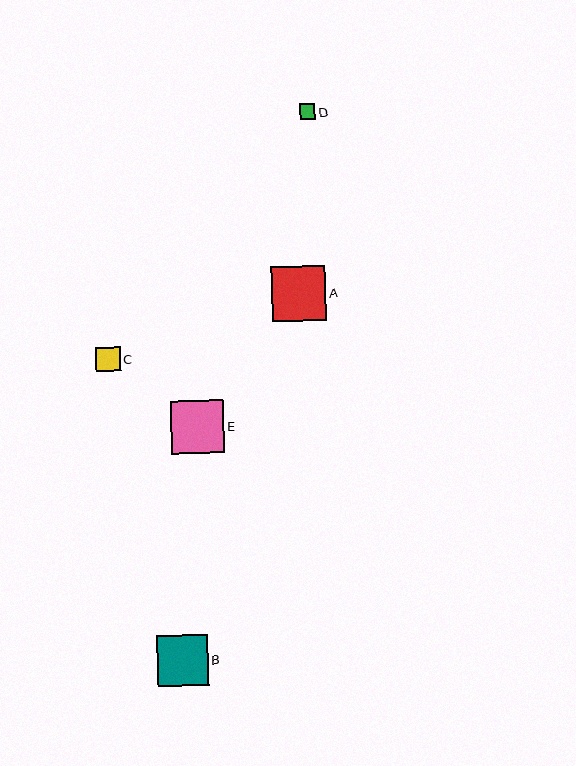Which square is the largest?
Square A is the largest with a size of approximately 55 pixels.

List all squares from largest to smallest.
From largest to smallest: A, E, B, C, D.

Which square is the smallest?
Square D is the smallest with a size of approximately 15 pixels.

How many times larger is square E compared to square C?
Square E is approximately 2.2 times the size of square C.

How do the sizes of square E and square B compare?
Square E and square B are approximately the same size.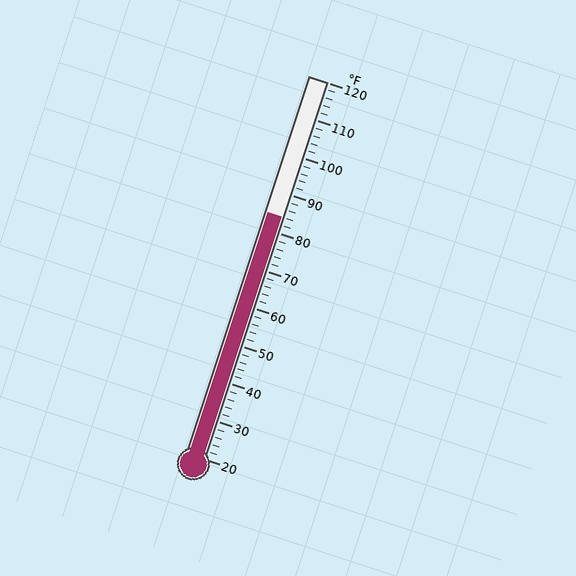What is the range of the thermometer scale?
The thermometer scale ranges from 20°F to 120°F.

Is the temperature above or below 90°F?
The temperature is below 90°F.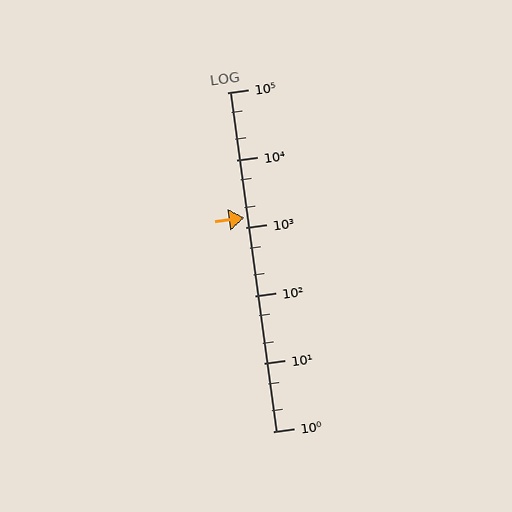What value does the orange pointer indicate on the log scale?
The pointer indicates approximately 1400.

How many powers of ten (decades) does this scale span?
The scale spans 5 decades, from 1 to 100000.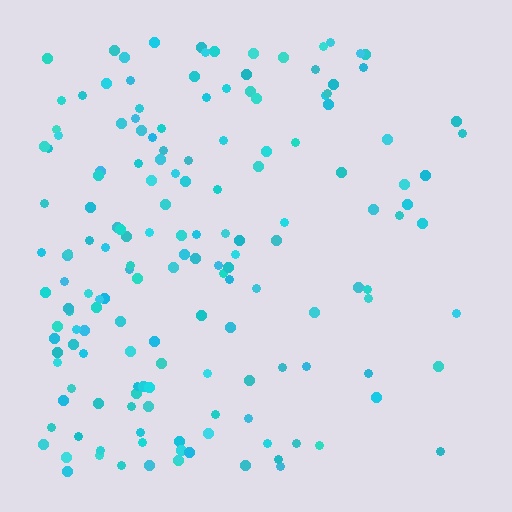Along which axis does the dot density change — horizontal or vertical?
Horizontal.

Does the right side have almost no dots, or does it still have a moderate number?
Still a moderate number, just noticeably fewer than the left.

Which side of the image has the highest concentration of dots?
The left.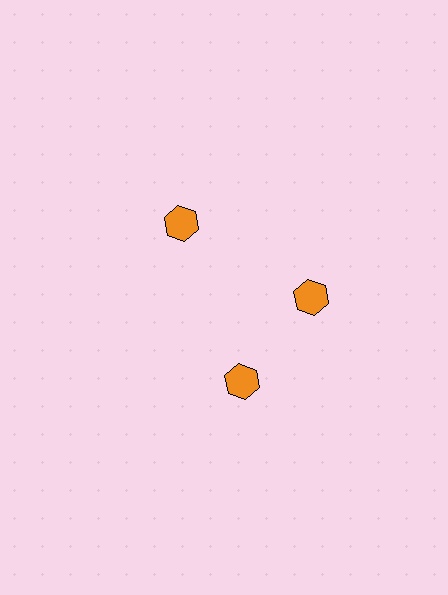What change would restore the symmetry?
The symmetry would be restored by rotating it back into even spacing with its neighbors so that all 3 hexagons sit at equal angles and equal distance from the center.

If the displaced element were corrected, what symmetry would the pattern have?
It would have 3-fold rotational symmetry — the pattern would map onto itself every 120 degrees.